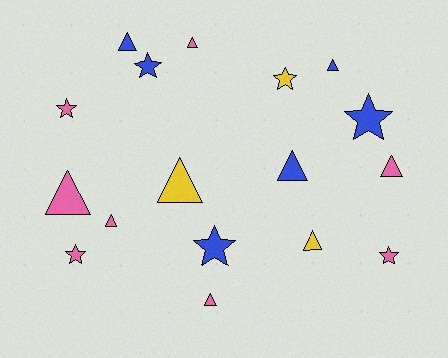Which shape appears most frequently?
Triangle, with 10 objects.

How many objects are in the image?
There are 17 objects.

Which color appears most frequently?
Pink, with 8 objects.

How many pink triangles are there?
There are 5 pink triangles.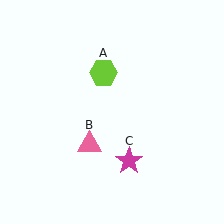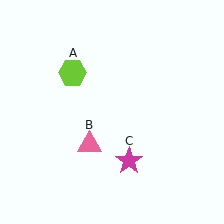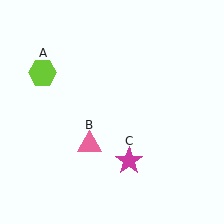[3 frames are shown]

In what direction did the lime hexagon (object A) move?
The lime hexagon (object A) moved left.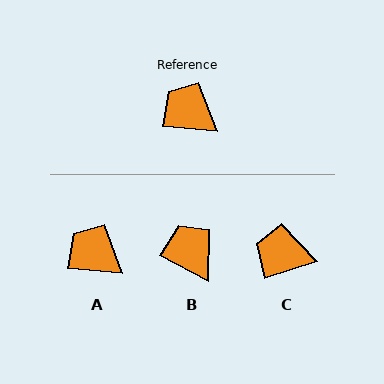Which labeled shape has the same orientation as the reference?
A.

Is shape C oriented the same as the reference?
No, it is off by about 23 degrees.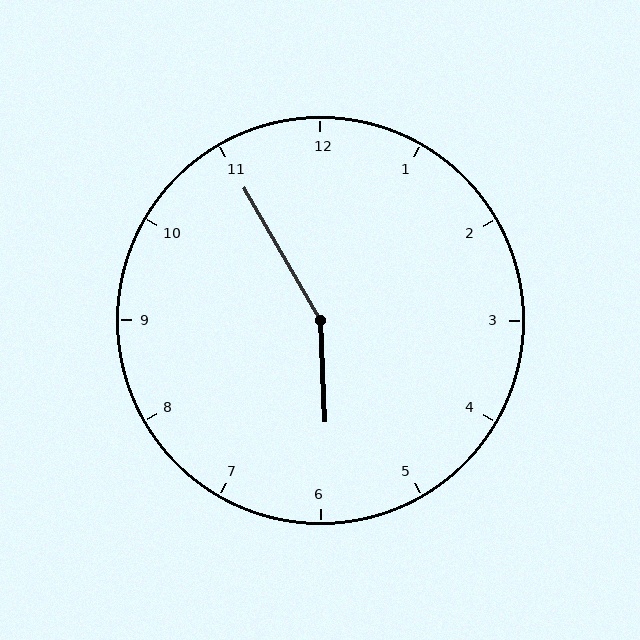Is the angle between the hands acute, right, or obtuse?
It is obtuse.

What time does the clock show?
5:55.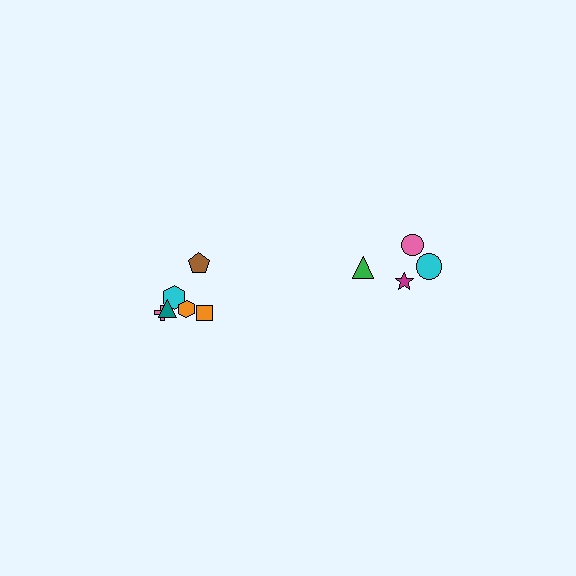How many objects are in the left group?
There are 6 objects.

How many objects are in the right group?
There are 4 objects.